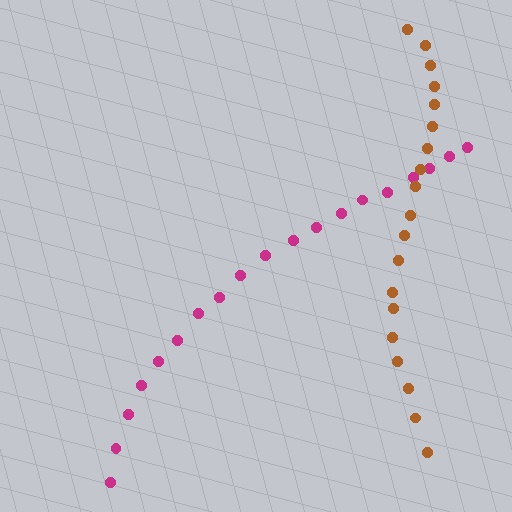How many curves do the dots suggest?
There are 2 distinct paths.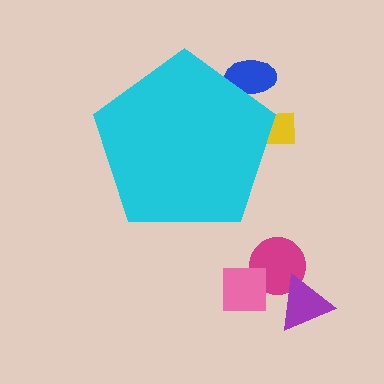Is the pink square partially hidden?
No, the pink square is fully visible.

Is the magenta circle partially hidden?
No, the magenta circle is fully visible.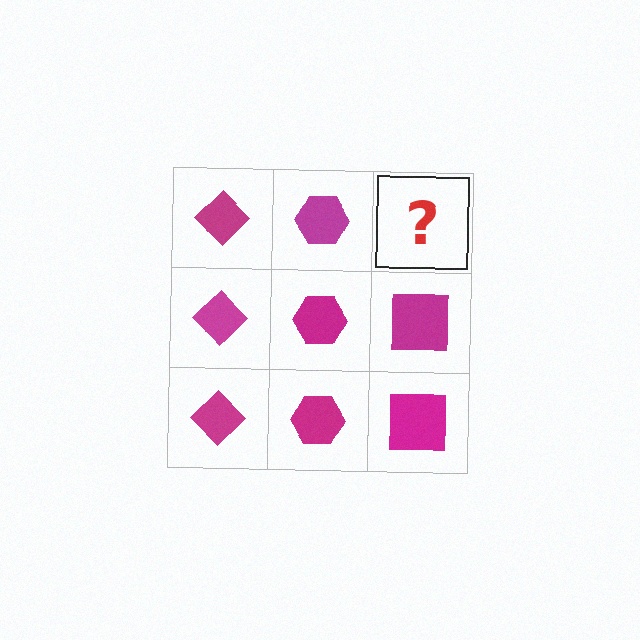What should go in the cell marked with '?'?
The missing cell should contain a magenta square.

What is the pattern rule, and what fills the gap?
The rule is that each column has a consistent shape. The gap should be filled with a magenta square.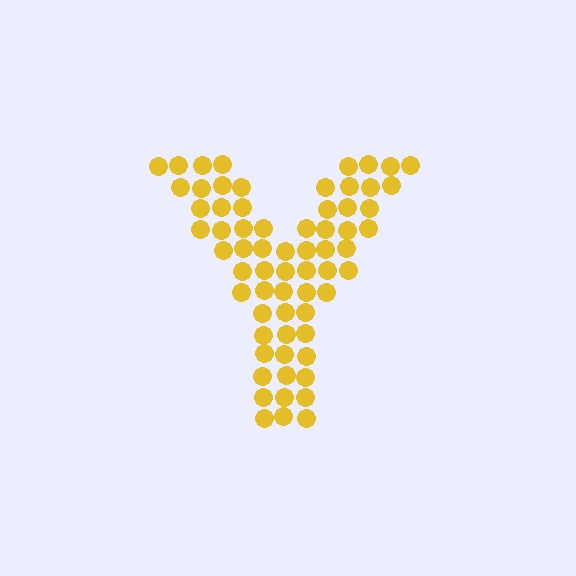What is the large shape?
The large shape is the letter Y.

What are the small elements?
The small elements are circles.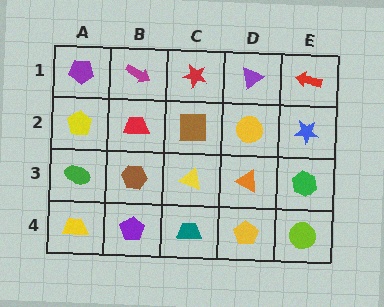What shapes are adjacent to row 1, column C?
A brown square (row 2, column C), a magenta arrow (row 1, column B), a purple triangle (row 1, column D).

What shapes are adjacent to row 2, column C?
A red star (row 1, column C), a yellow triangle (row 3, column C), a red trapezoid (row 2, column B), a yellow circle (row 2, column D).